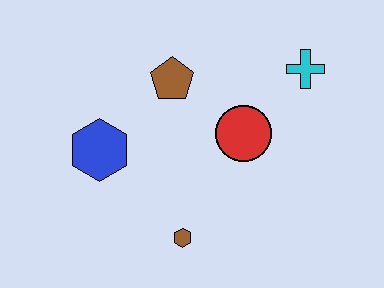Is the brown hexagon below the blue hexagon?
Yes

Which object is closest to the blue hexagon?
The brown pentagon is closest to the blue hexagon.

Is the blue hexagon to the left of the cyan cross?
Yes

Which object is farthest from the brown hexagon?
The cyan cross is farthest from the brown hexagon.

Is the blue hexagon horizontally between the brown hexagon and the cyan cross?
No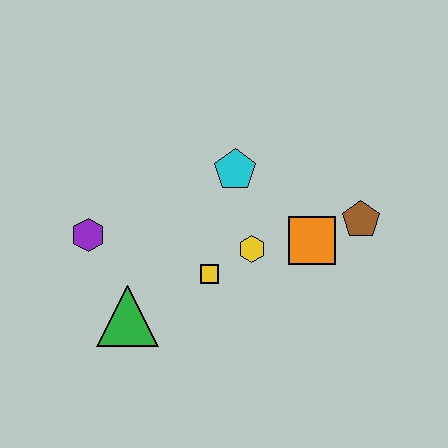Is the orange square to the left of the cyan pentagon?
No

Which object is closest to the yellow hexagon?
The yellow square is closest to the yellow hexagon.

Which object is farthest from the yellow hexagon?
The purple hexagon is farthest from the yellow hexagon.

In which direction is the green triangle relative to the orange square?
The green triangle is to the left of the orange square.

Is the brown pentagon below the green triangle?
No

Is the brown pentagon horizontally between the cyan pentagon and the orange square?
No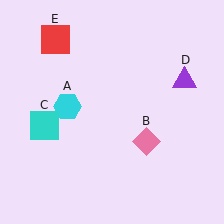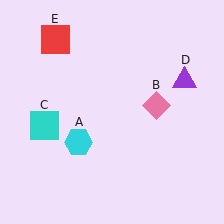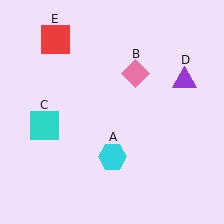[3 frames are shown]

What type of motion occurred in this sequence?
The cyan hexagon (object A), pink diamond (object B) rotated counterclockwise around the center of the scene.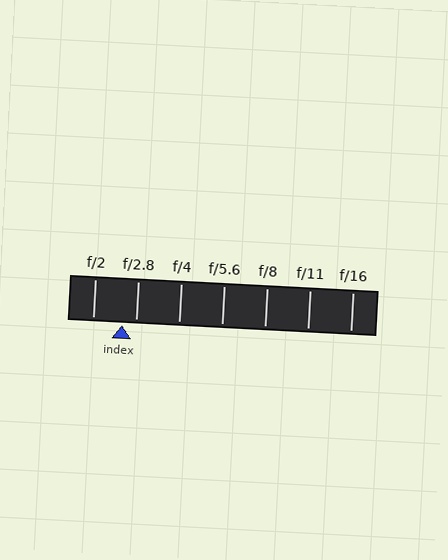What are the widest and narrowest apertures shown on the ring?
The widest aperture shown is f/2 and the narrowest is f/16.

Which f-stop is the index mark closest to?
The index mark is closest to f/2.8.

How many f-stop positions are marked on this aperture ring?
There are 7 f-stop positions marked.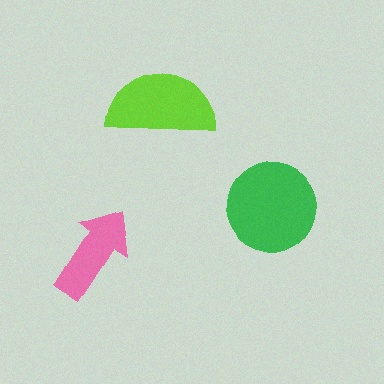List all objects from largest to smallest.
The green circle, the lime semicircle, the pink arrow.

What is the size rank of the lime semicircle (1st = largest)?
2nd.